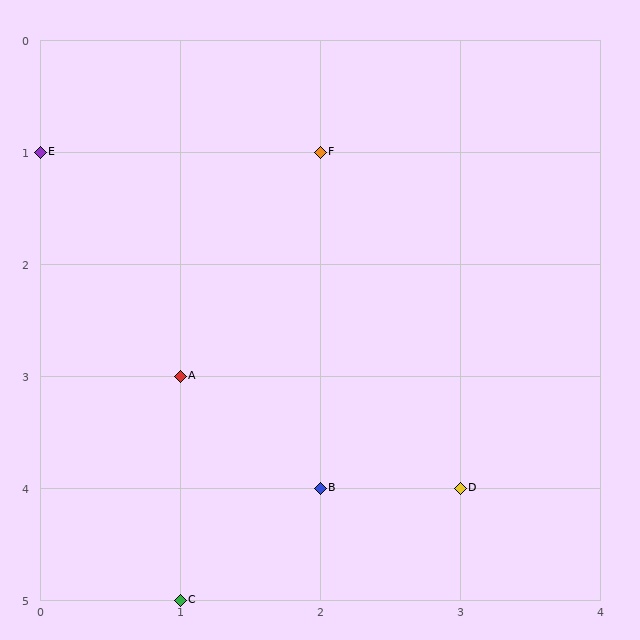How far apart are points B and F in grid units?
Points B and F are 3 rows apart.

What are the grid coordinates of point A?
Point A is at grid coordinates (1, 3).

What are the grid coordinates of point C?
Point C is at grid coordinates (1, 5).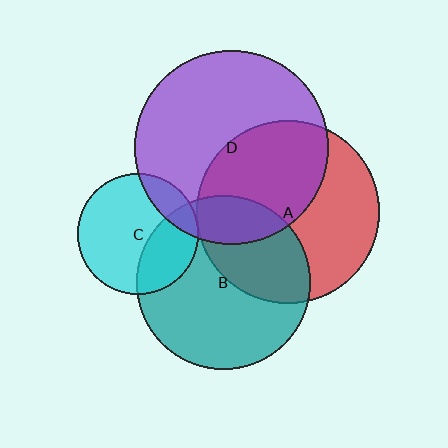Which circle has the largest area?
Circle D (purple).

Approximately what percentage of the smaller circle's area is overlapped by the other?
Approximately 45%.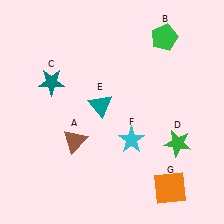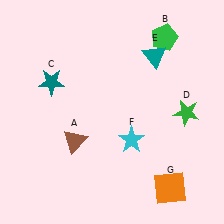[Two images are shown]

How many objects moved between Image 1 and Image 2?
2 objects moved between the two images.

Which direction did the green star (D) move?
The green star (D) moved up.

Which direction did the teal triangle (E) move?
The teal triangle (E) moved right.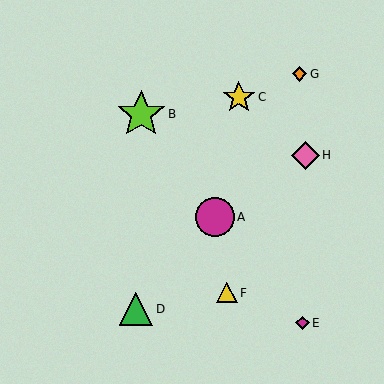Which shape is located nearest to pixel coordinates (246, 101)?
The yellow star (labeled C) at (239, 97) is nearest to that location.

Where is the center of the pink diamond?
The center of the pink diamond is at (305, 155).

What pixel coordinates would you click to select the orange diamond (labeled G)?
Click at (299, 74) to select the orange diamond G.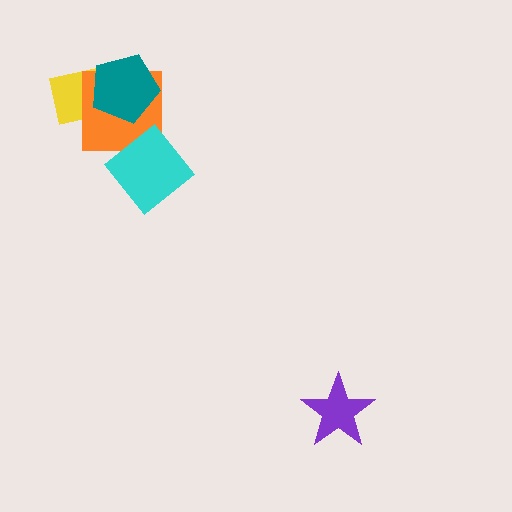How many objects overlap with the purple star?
0 objects overlap with the purple star.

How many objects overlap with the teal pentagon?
2 objects overlap with the teal pentagon.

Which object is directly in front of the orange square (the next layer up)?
The teal pentagon is directly in front of the orange square.